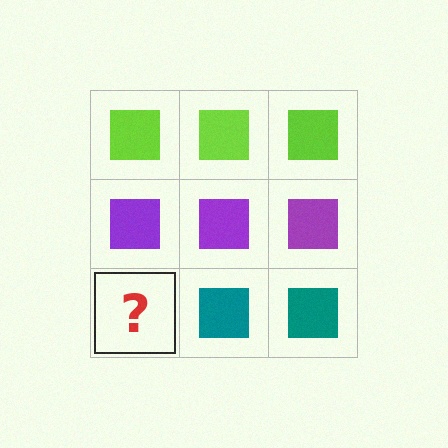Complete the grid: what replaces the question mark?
The question mark should be replaced with a teal square.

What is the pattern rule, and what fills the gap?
The rule is that each row has a consistent color. The gap should be filled with a teal square.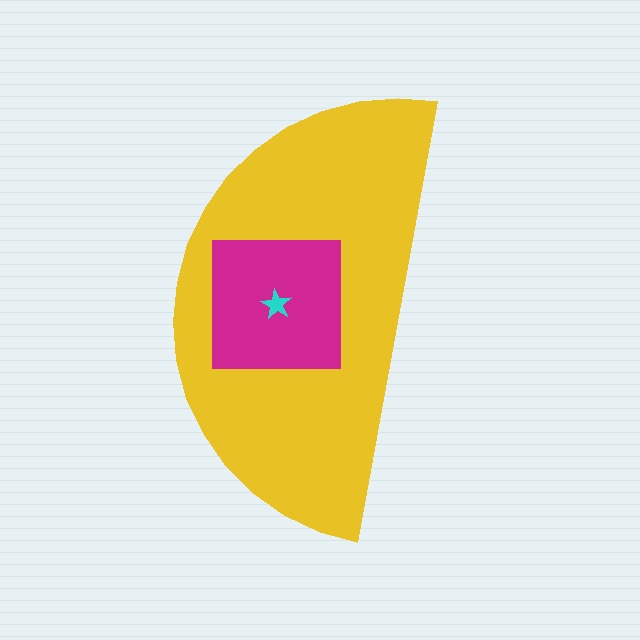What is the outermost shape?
The yellow semicircle.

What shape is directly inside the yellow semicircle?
The magenta square.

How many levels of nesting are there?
3.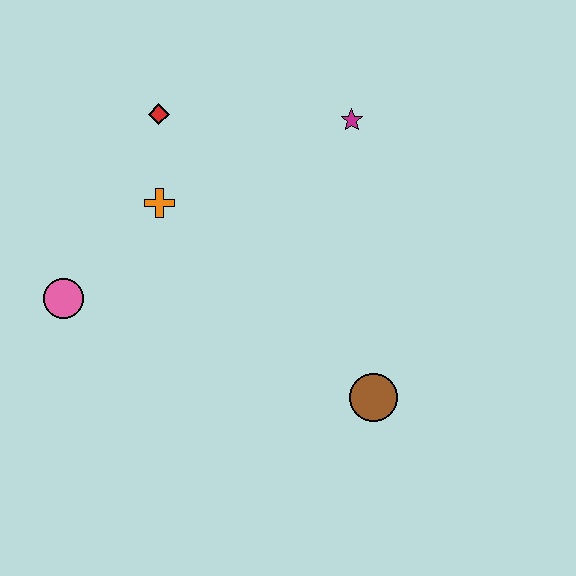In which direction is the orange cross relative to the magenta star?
The orange cross is to the left of the magenta star.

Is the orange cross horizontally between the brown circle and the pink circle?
Yes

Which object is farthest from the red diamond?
The brown circle is farthest from the red diamond.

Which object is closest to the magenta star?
The red diamond is closest to the magenta star.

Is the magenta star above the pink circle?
Yes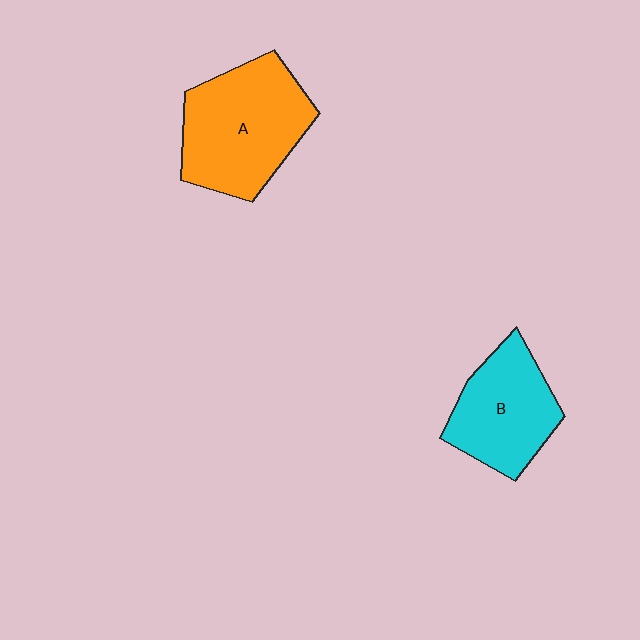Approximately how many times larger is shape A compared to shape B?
Approximately 1.3 times.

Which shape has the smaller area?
Shape B (cyan).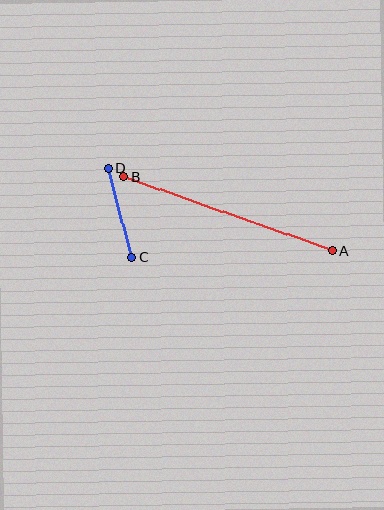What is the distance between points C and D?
The distance is approximately 92 pixels.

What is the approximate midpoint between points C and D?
The midpoint is at approximately (120, 213) pixels.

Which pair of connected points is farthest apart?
Points A and B are farthest apart.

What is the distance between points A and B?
The distance is approximately 221 pixels.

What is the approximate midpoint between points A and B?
The midpoint is at approximately (228, 214) pixels.